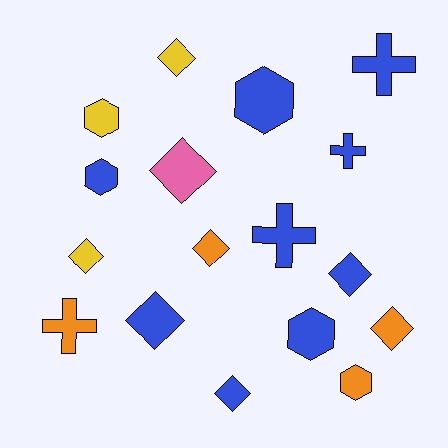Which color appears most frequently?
Blue, with 9 objects.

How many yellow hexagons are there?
There is 1 yellow hexagon.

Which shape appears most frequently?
Diamond, with 8 objects.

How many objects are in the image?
There are 17 objects.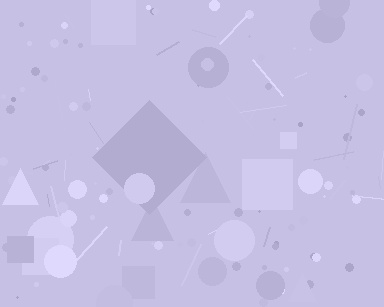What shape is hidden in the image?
A diamond is hidden in the image.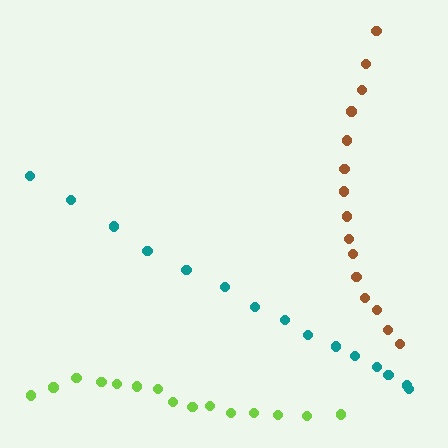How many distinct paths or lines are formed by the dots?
There are 3 distinct paths.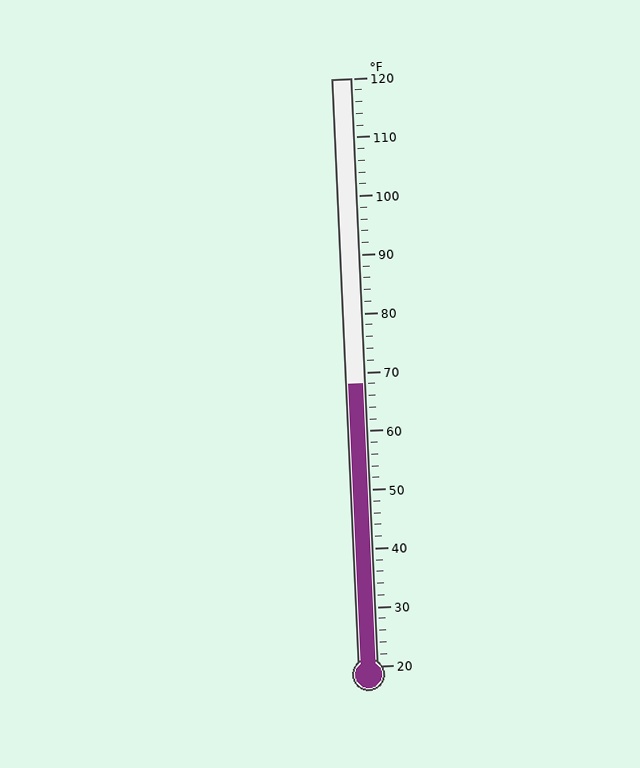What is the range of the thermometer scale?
The thermometer scale ranges from 20°F to 120°F.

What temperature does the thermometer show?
The thermometer shows approximately 68°F.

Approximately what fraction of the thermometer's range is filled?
The thermometer is filled to approximately 50% of its range.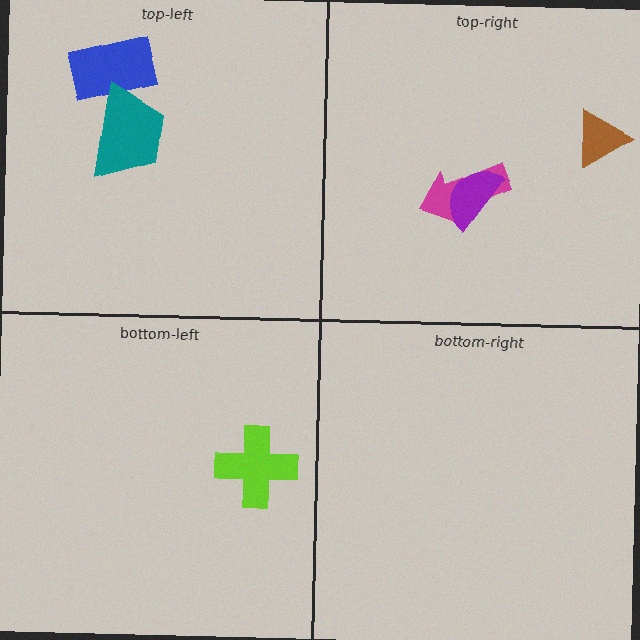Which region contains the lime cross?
The bottom-left region.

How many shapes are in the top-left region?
2.